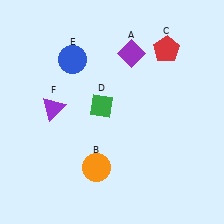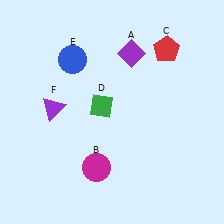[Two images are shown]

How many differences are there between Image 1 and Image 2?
There is 1 difference between the two images.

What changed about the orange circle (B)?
In Image 1, B is orange. In Image 2, it changed to magenta.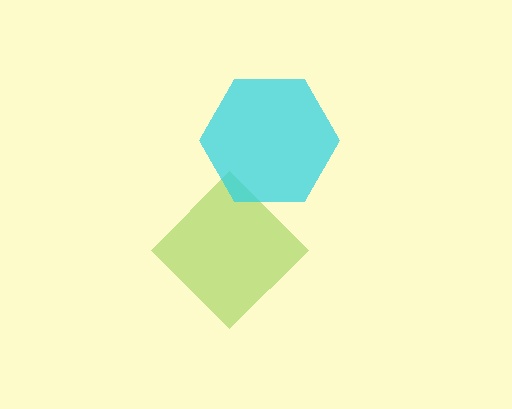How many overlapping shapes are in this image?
There are 2 overlapping shapes in the image.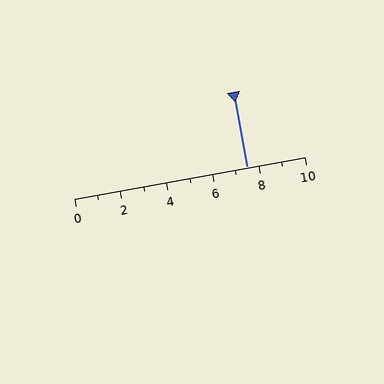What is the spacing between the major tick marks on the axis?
The major ticks are spaced 2 apart.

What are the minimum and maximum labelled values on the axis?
The axis runs from 0 to 10.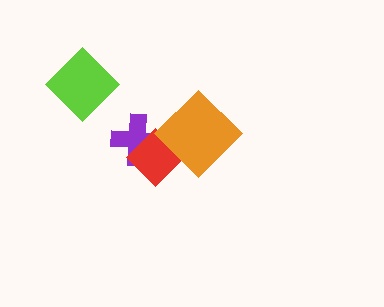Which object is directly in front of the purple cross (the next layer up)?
The red diamond is directly in front of the purple cross.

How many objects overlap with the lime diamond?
0 objects overlap with the lime diamond.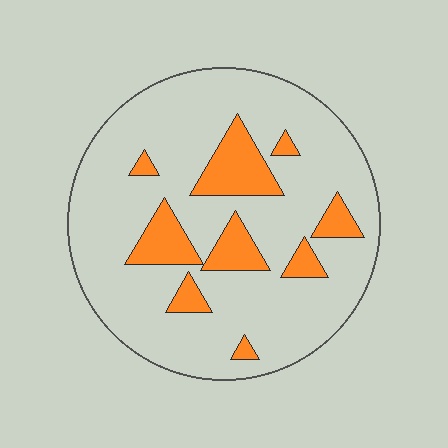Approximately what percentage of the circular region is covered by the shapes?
Approximately 20%.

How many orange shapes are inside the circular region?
9.